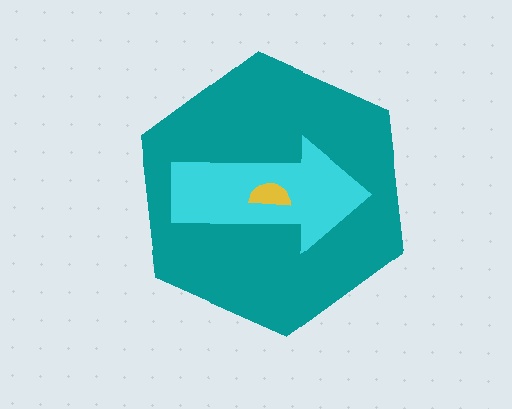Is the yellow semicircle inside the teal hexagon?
Yes.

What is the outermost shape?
The teal hexagon.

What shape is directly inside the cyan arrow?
The yellow semicircle.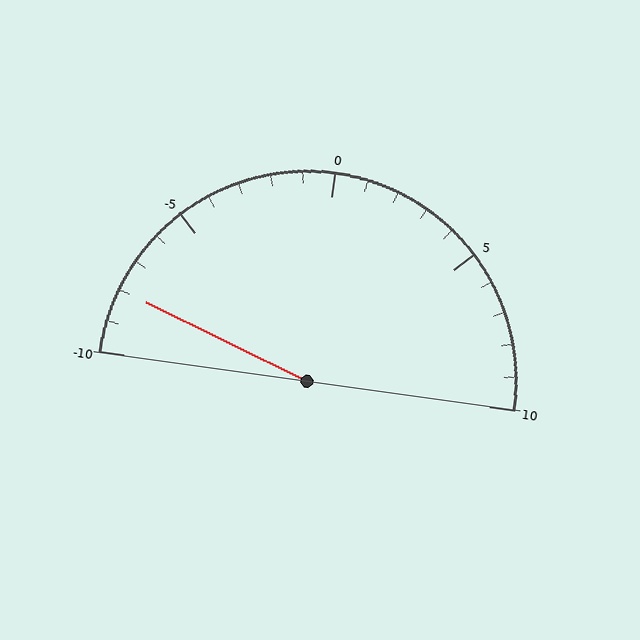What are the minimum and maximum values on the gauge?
The gauge ranges from -10 to 10.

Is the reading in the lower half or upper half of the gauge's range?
The reading is in the lower half of the range (-10 to 10).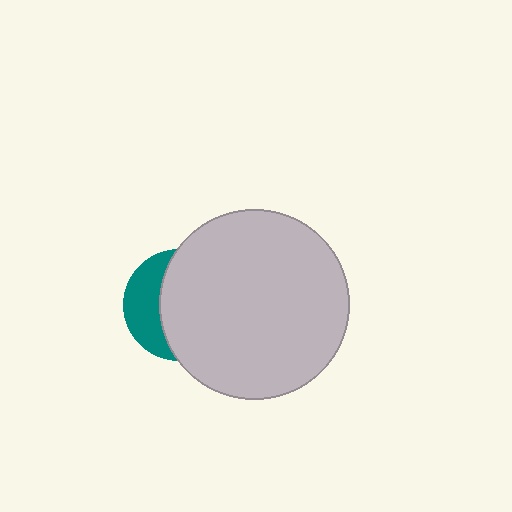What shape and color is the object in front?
The object in front is a light gray circle.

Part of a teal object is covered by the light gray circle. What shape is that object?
It is a circle.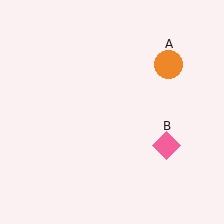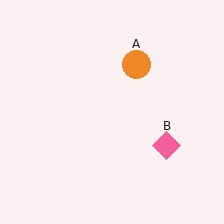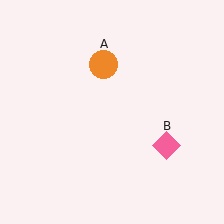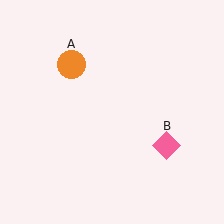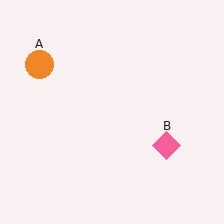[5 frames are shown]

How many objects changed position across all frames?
1 object changed position: orange circle (object A).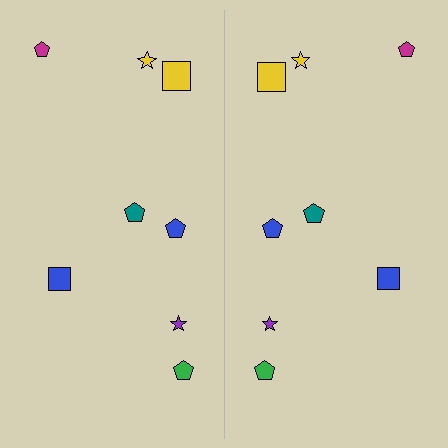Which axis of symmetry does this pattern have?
The pattern has a vertical axis of symmetry running through the center of the image.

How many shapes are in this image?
There are 16 shapes in this image.